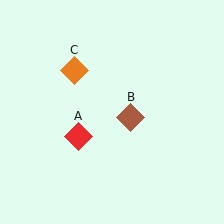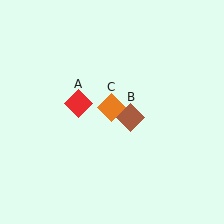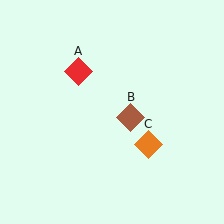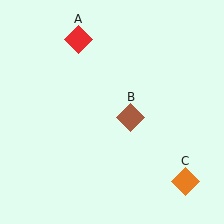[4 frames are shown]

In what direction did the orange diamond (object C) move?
The orange diamond (object C) moved down and to the right.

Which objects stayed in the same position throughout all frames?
Brown diamond (object B) remained stationary.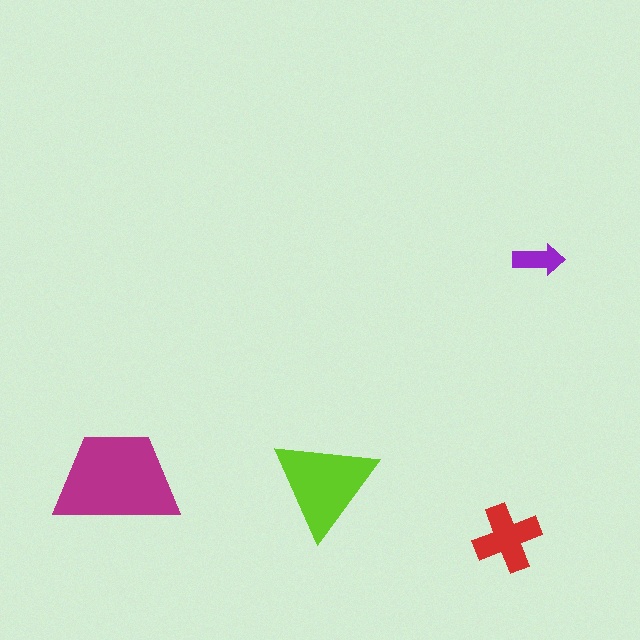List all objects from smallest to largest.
The purple arrow, the red cross, the lime triangle, the magenta trapezoid.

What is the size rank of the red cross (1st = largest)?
3rd.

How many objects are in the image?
There are 4 objects in the image.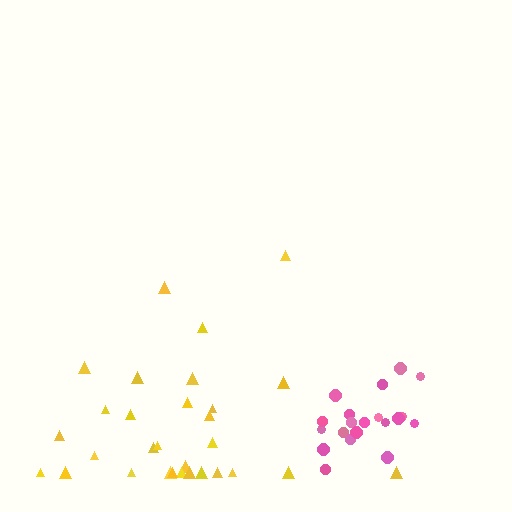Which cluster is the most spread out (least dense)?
Yellow.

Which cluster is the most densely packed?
Pink.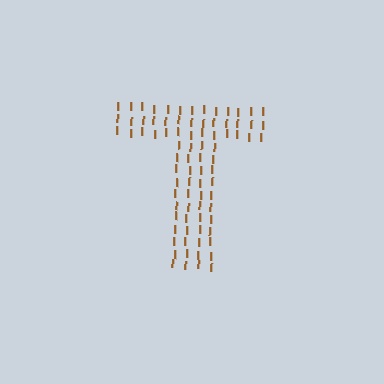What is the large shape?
The large shape is the letter T.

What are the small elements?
The small elements are letter I's.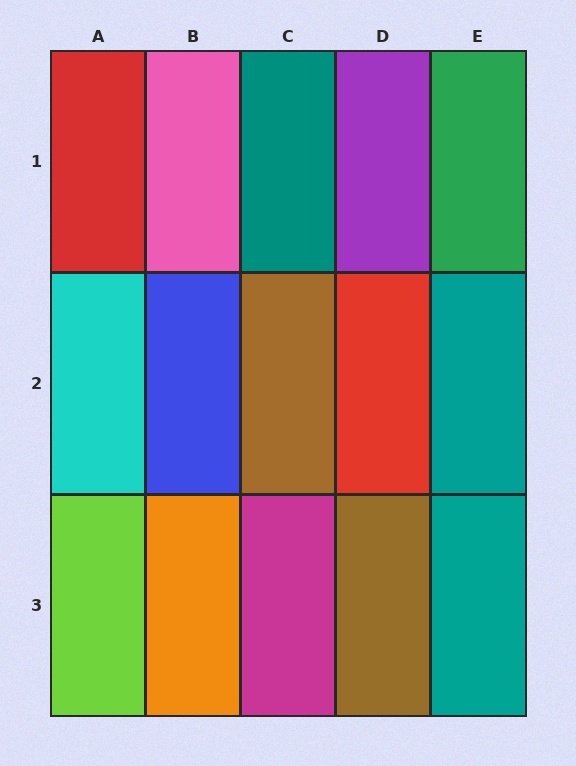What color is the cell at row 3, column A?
Lime.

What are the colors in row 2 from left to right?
Cyan, blue, brown, red, teal.